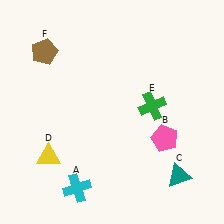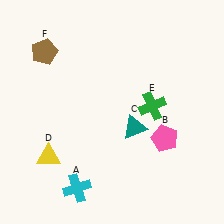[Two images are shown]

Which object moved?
The teal triangle (C) moved up.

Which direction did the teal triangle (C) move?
The teal triangle (C) moved up.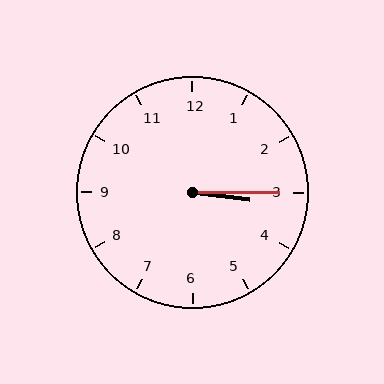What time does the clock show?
3:15.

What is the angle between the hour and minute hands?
Approximately 8 degrees.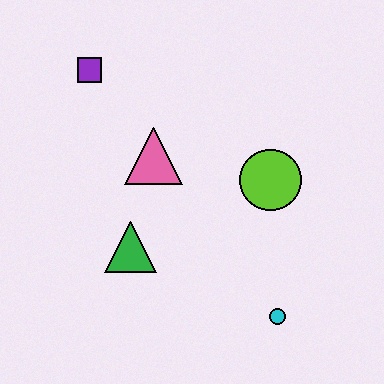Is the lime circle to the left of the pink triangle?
No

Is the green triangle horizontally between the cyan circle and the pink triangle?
No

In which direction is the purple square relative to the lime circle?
The purple square is to the left of the lime circle.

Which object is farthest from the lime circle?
The purple square is farthest from the lime circle.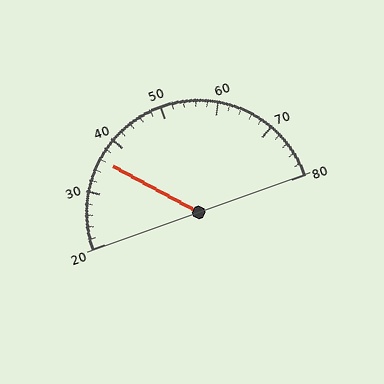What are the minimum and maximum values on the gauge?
The gauge ranges from 20 to 80.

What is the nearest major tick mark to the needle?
The nearest major tick mark is 40.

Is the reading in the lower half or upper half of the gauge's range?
The reading is in the lower half of the range (20 to 80).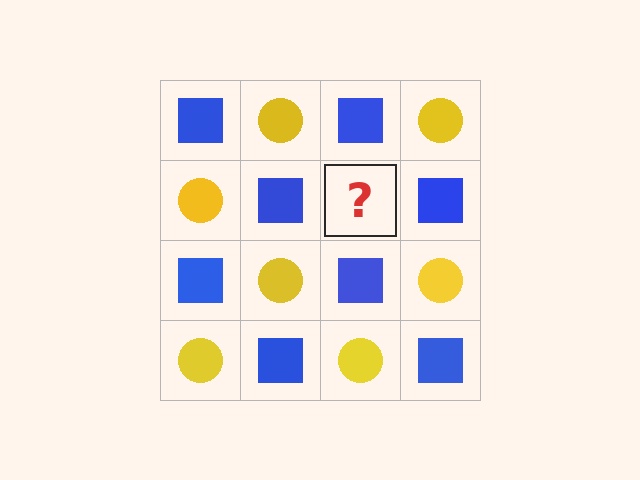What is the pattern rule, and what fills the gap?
The rule is that it alternates blue square and yellow circle in a checkerboard pattern. The gap should be filled with a yellow circle.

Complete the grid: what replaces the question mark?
The question mark should be replaced with a yellow circle.